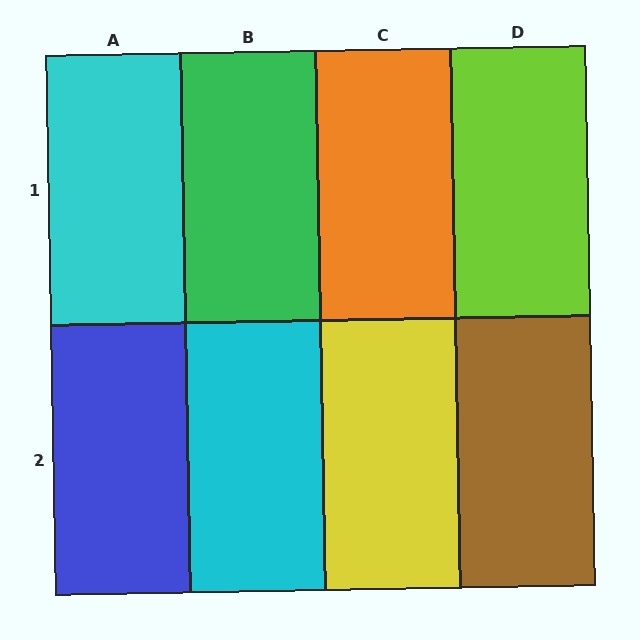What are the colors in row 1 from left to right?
Cyan, green, orange, lime.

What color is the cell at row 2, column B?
Cyan.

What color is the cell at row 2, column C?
Yellow.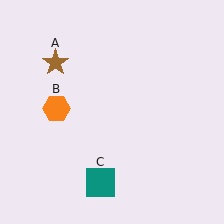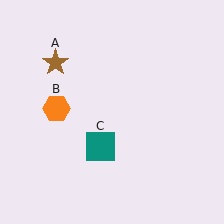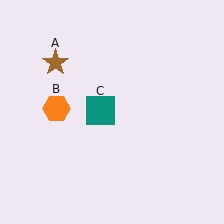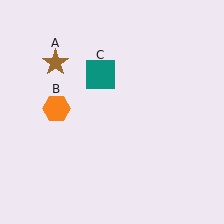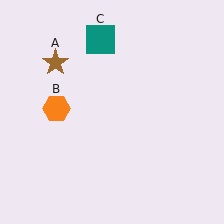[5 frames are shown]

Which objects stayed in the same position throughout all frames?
Brown star (object A) and orange hexagon (object B) remained stationary.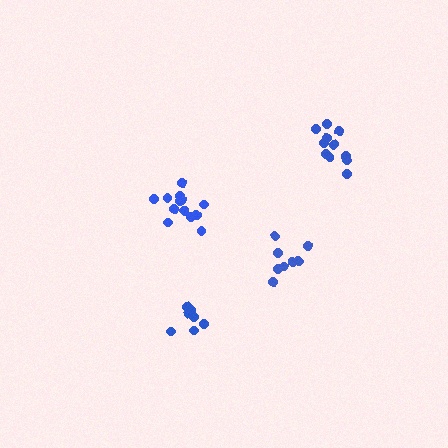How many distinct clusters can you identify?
There are 4 distinct clusters.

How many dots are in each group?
Group 1: 8 dots, Group 2: 13 dots, Group 3: 11 dots, Group 4: 7 dots (39 total).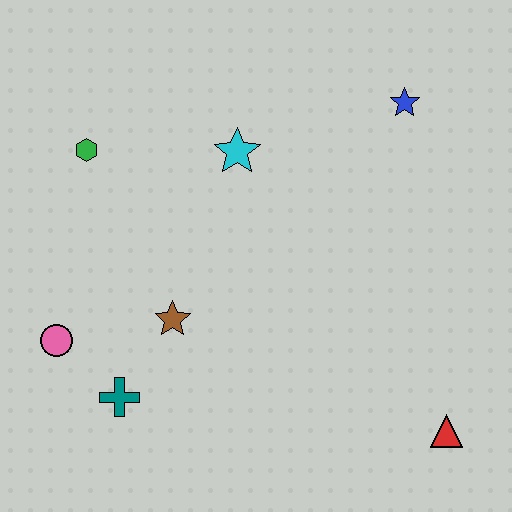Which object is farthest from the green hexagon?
The red triangle is farthest from the green hexagon.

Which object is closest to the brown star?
The teal cross is closest to the brown star.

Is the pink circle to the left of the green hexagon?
Yes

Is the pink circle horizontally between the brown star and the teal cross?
No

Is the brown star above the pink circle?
Yes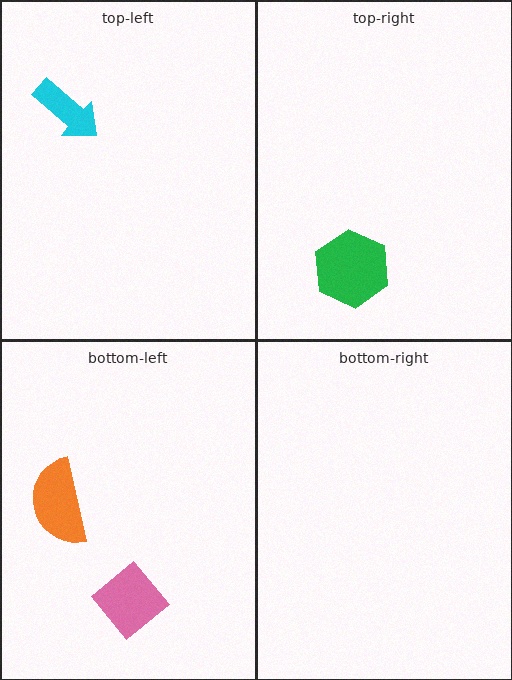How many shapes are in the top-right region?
1.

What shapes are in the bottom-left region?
The pink diamond, the orange semicircle.